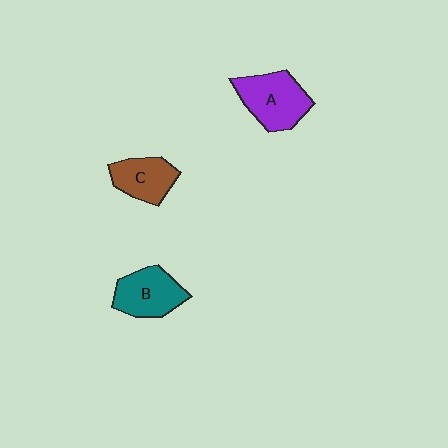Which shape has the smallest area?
Shape C (brown).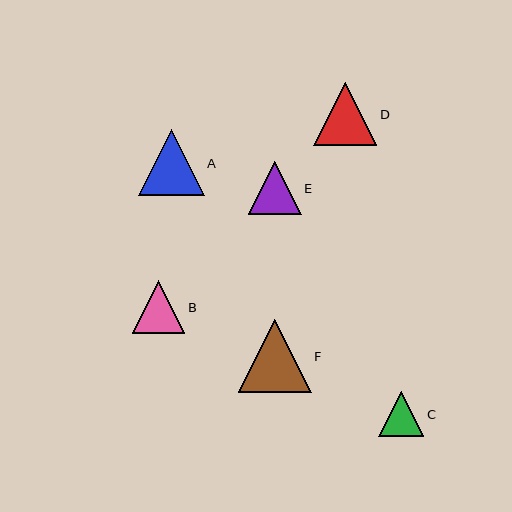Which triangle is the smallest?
Triangle C is the smallest with a size of approximately 45 pixels.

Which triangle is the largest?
Triangle F is the largest with a size of approximately 73 pixels.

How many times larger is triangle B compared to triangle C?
Triangle B is approximately 1.2 times the size of triangle C.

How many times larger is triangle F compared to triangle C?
Triangle F is approximately 1.6 times the size of triangle C.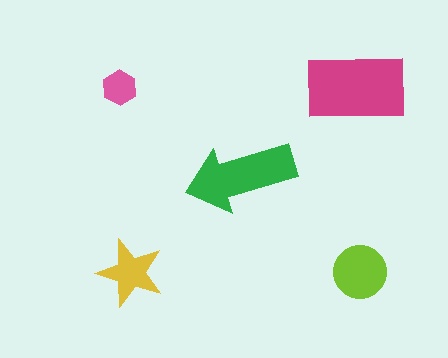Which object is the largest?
The magenta rectangle.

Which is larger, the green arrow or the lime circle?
The green arrow.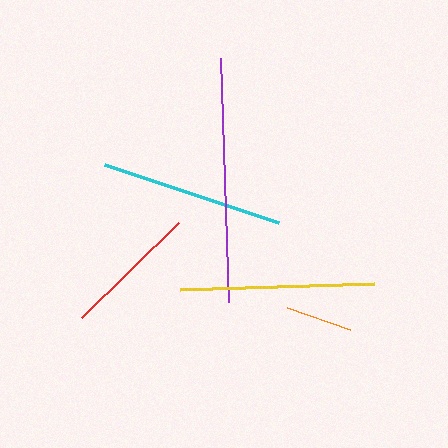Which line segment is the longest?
The purple line is the longest at approximately 245 pixels.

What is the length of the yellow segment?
The yellow segment is approximately 193 pixels long.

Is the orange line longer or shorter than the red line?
The red line is longer than the orange line.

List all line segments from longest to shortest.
From longest to shortest: purple, yellow, cyan, red, orange.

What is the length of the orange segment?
The orange segment is approximately 66 pixels long.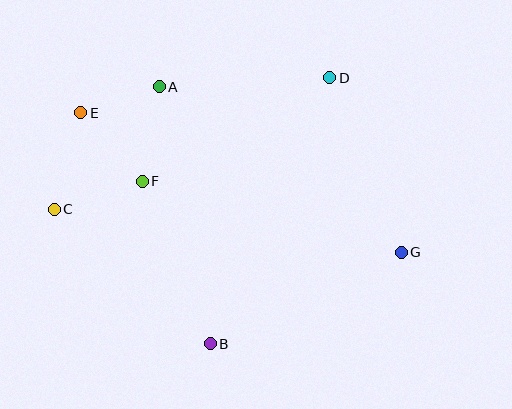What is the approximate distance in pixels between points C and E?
The distance between C and E is approximately 100 pixels.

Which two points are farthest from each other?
Points C and G are farthest from each other.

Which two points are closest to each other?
Points A and E are closest to each other.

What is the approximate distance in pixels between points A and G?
The distance between A and G is approximately 293 pixels.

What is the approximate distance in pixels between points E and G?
The distance between E and G is approximately 350 pixels.